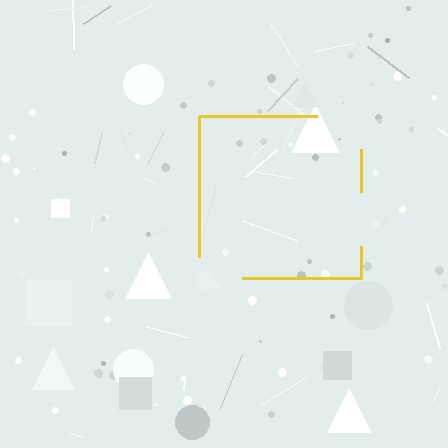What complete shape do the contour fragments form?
The contour fragments form a square.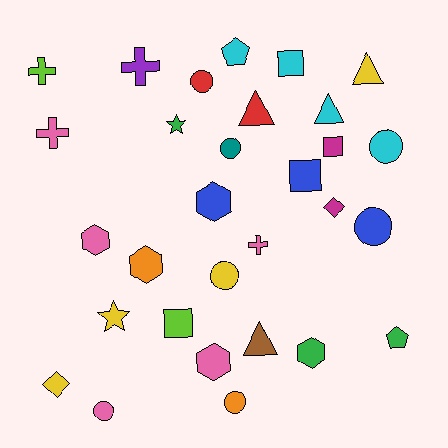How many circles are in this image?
There are 7 circles.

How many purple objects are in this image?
There is 1 purple object.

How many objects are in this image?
There are 30 objects.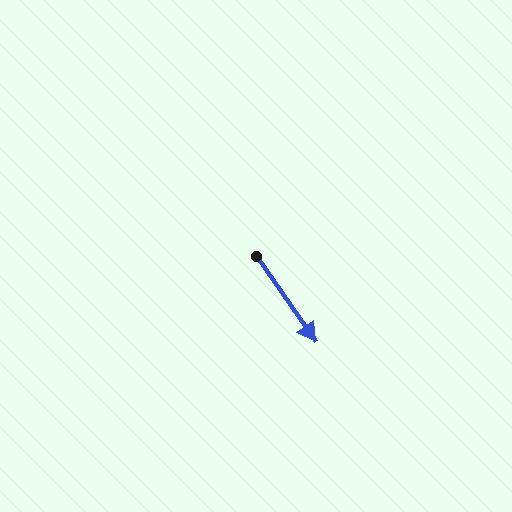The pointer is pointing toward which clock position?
Roughly 5 o'clock.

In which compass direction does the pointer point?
Southeast.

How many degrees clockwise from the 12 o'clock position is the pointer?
Approximately 145 degrees.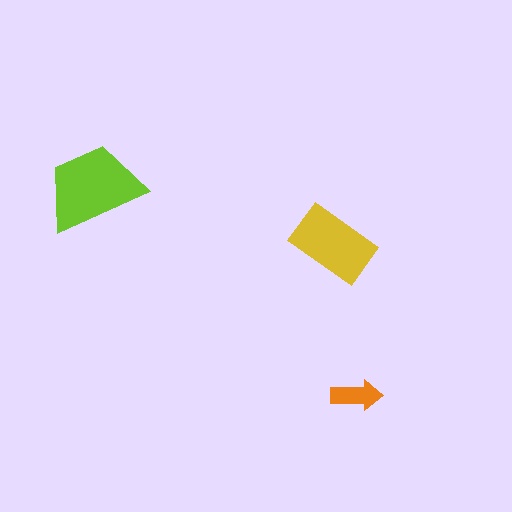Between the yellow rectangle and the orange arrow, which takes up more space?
The yellow rectangle.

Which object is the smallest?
The orange arrow.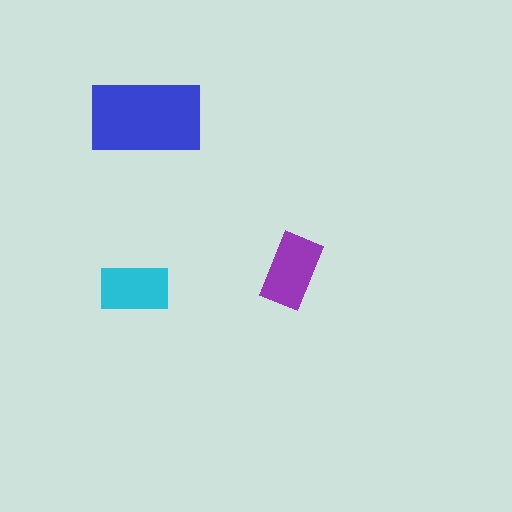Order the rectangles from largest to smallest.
the blue one, the purple one, the cyan one.